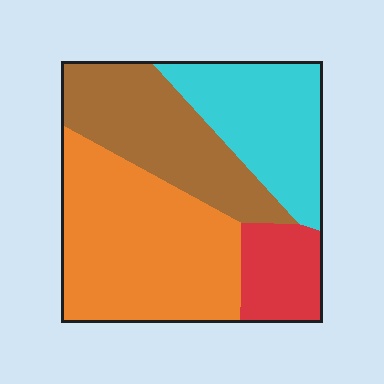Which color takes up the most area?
Orange, at roughly 40%.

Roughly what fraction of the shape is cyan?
Cyan covers about 25% of the shape.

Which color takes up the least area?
Red, at roughly 10%.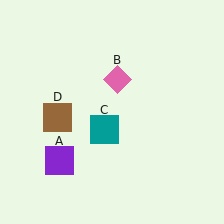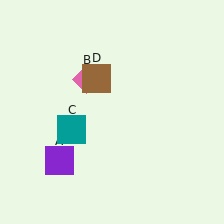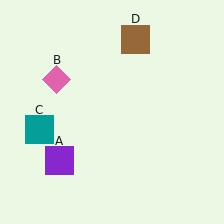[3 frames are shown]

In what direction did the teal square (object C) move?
The teal square (object C) moved left.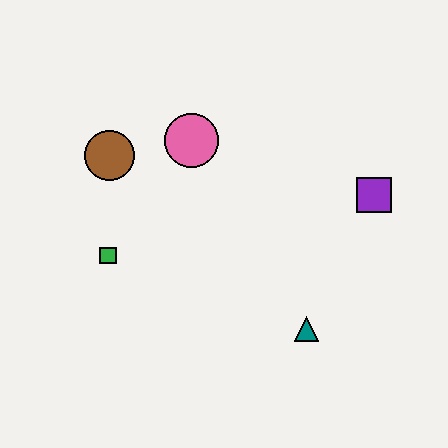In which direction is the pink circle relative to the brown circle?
The pink circle is to the right of the brown circle.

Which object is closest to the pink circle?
The brown circle is closest to the pink circle.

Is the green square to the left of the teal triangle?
Yes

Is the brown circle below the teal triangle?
No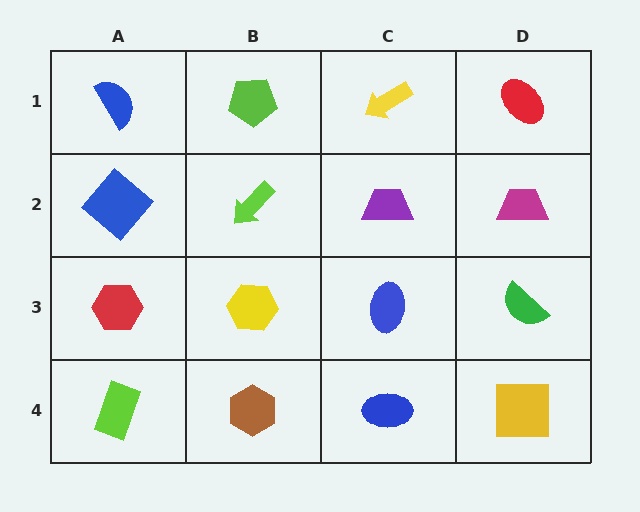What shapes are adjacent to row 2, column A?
A blue semicircle (row 1, column A), a red hexagon (row 3, column A), a lime arrow (row 2, column B).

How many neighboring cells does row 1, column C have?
3.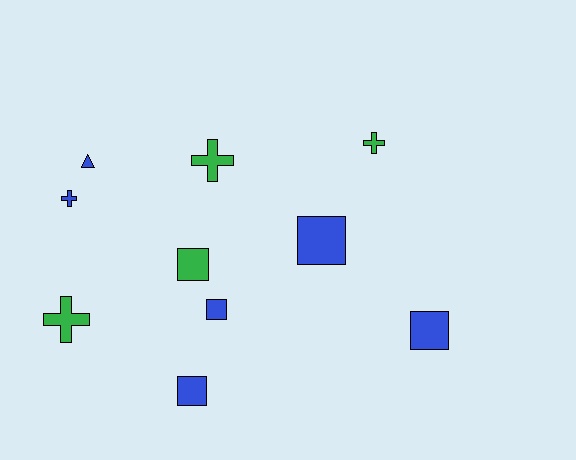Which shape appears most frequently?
Square, with 5 objects.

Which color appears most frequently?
Blue, with 6 objects.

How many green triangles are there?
There are no green triangles.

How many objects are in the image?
There are 10 objects.